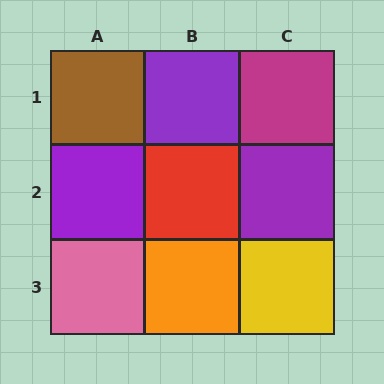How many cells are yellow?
1 cell is yellow.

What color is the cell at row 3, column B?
Orange.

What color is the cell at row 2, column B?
Red.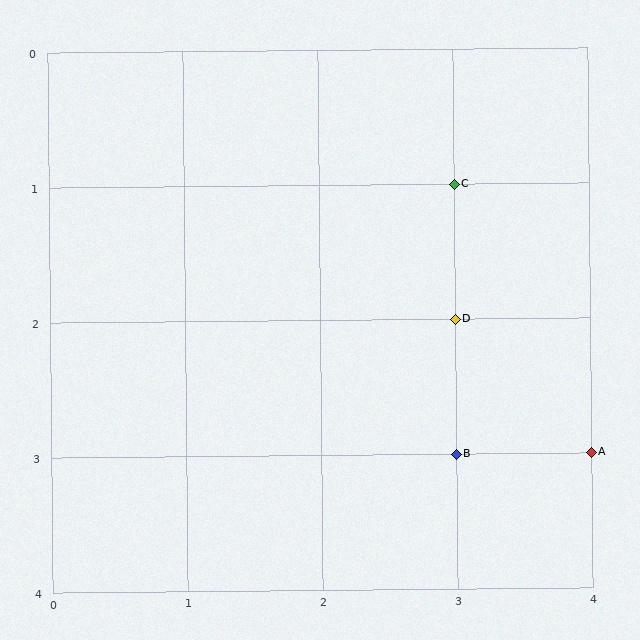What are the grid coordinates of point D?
Point D is at grid coordinates (3, 2).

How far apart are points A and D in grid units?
Points A and D are 1 column and 1 row apart (about 1.4 grid units diagonally).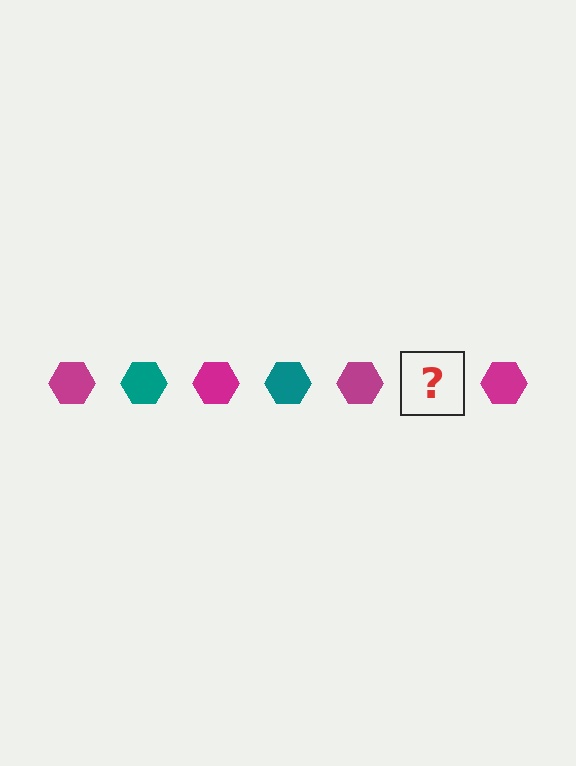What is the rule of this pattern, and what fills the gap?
The rule is that the pattern cycles through magenta, teal hexagons. The gap should be filled with a teal hexagon.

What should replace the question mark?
The question mark should be replaced with a teal hexagon.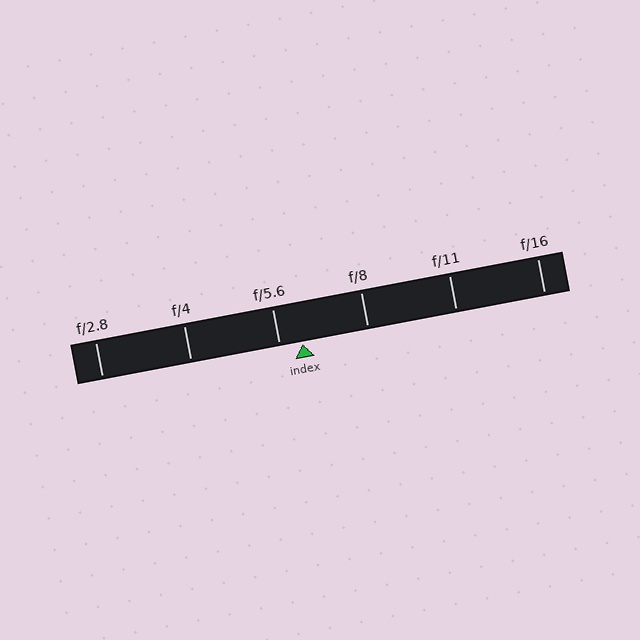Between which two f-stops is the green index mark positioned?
The index mark is between f/5.6 and f/8.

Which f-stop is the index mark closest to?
The index mark is closest to f/5.6.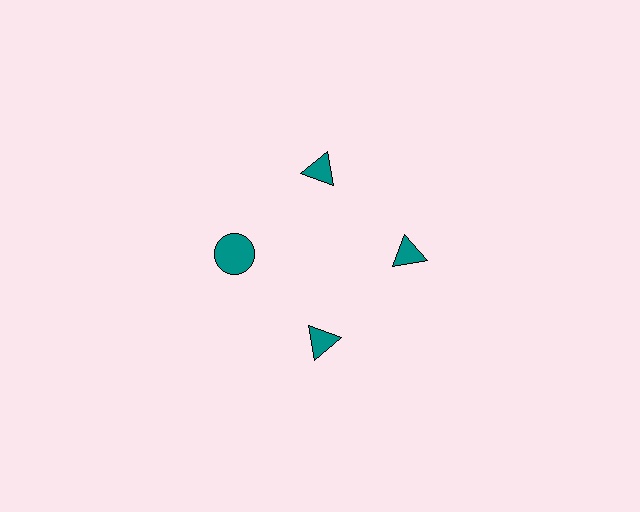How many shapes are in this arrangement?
There are 4 shapes arranged in a ring pattern.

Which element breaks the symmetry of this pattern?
The teal circle at roughly the 9 o'clock position breaks the symmetry. All other shapes are teal triangles.